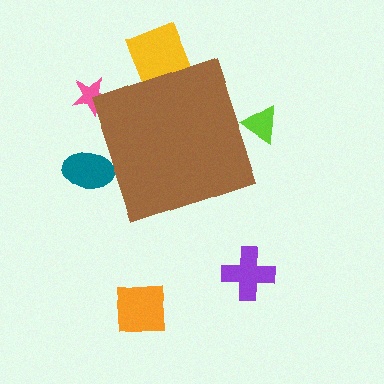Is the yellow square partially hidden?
Yes, the yellow square is partially hidden behind the brown diamond.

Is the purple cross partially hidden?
No, the purple cross is fully visible.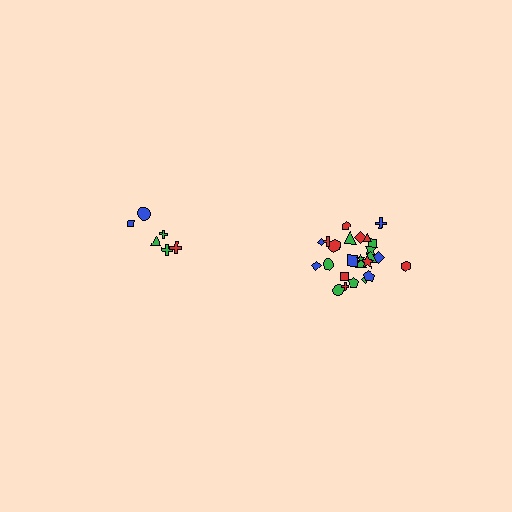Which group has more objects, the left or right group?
The right group.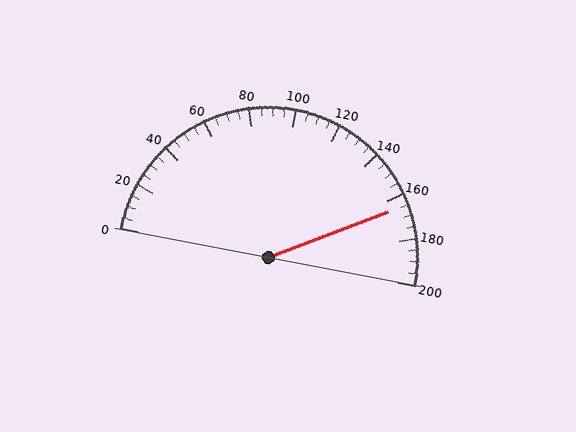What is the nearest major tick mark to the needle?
The nearest major tick mark is 160.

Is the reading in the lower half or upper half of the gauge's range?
The reading is in the upper half of the range (0 to 200).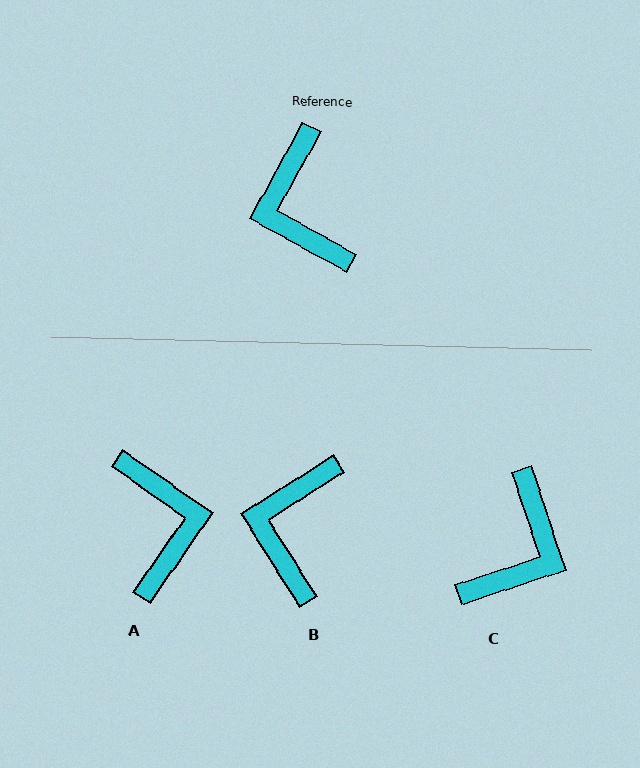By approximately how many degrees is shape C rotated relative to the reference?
Approximately 137 degrees counter-clockwise.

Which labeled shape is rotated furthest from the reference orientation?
A, about 174 degrees away.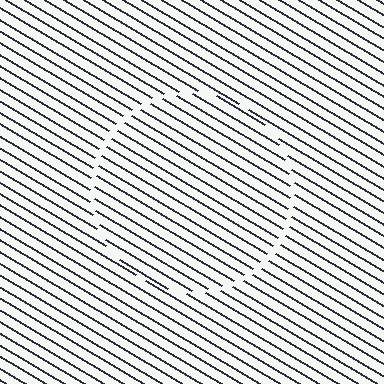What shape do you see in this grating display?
An illusory circle. The interior of the shape contains the same grating, shifted by half a period — the contour is defined by the phase discontinuity where line-ends from the inner and outer gratings abut.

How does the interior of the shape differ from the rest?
The interior of the shape contains the same grating, shifted by half a period — the contour is defined by the phase discontinuity where line-ends from the inner and outer gratings abut.